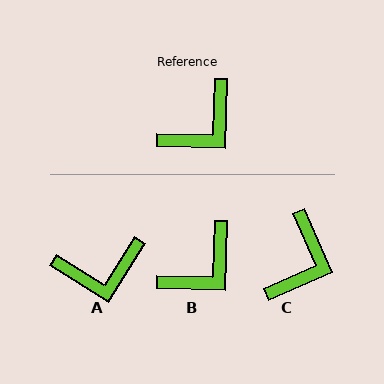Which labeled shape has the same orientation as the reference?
B.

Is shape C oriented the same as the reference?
No, it is off by about 25 degrees.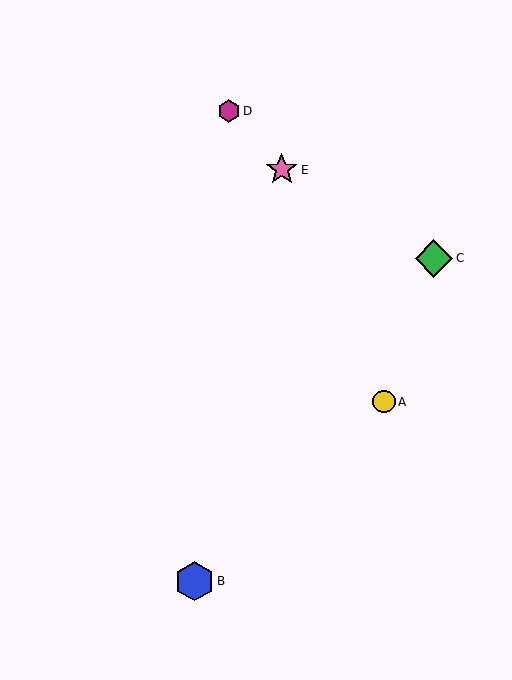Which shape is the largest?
The blue hexagon (labeled B) is the largest.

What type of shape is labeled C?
Shape C is a green diamond.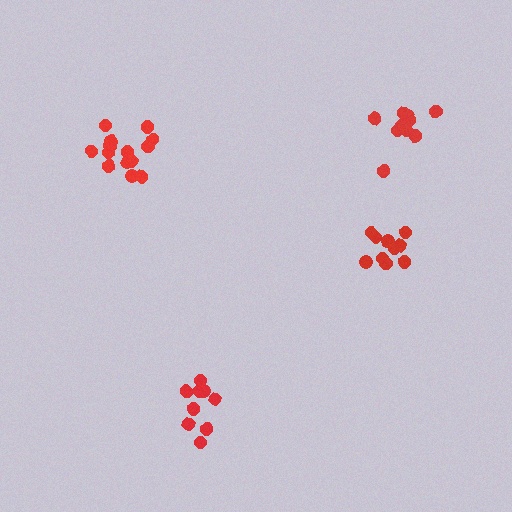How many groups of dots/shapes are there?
There are 4 groups.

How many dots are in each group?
Group 1: 14 dots, Group 2: 11 dots, Group 3: 9 dots, Group 4: 10 dots (44 total).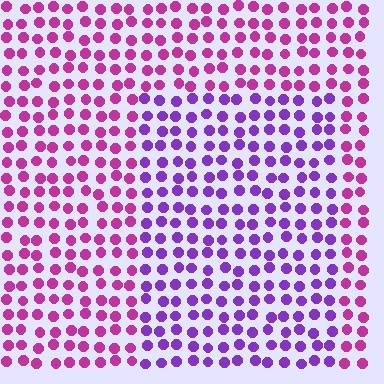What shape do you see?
I see a rectangle.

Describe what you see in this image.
The image is filled with small magenta elements in a uniform arrangement. A rectangle-shaped region is visible where the elements are tinted to a slightly different hue, forming a subtle color boundary.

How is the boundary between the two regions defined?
The boundary is defined purely by a slight shift in hue (about 40 degrees). Spacing, size, and orientation are identical on both sides.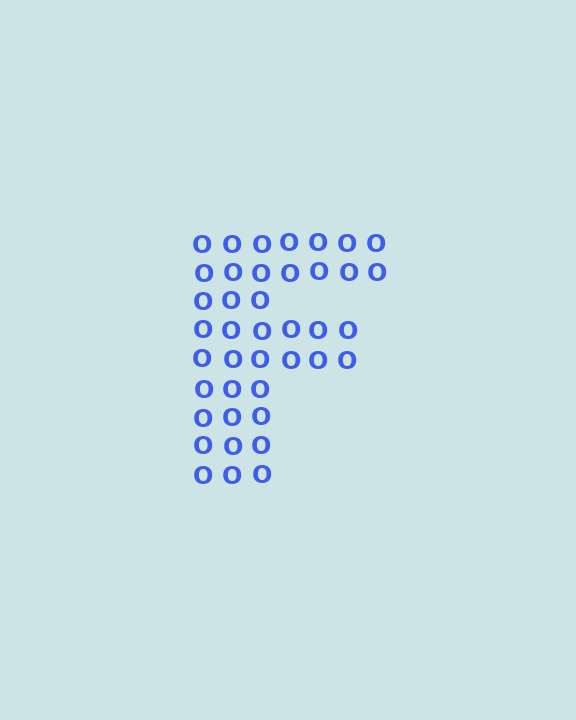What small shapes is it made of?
It is made of small letter O's.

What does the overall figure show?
The overall figure shows the letter F.